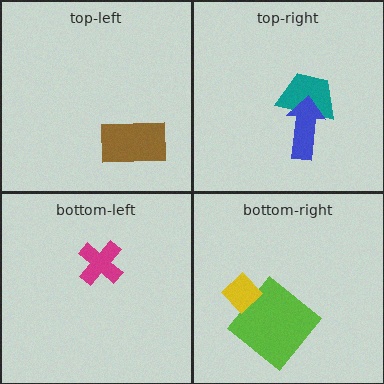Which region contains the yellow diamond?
The bottom-right region.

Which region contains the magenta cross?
The bottom-left region.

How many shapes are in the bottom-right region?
2.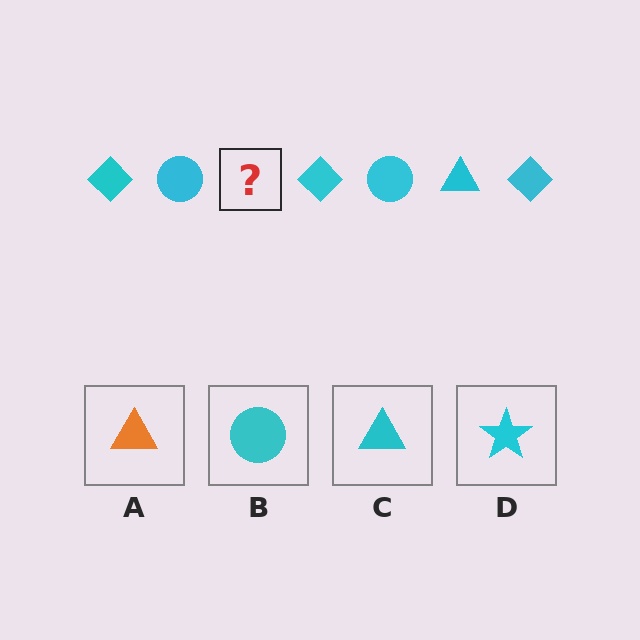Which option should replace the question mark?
Option C.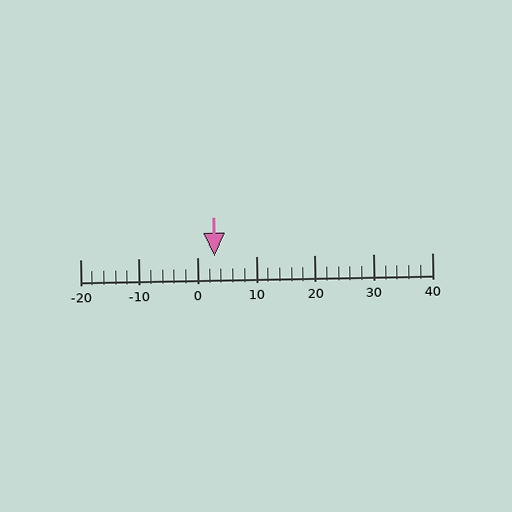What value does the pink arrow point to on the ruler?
The pink arrow points to approximately 3.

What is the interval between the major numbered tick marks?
The major tick marks are spaced 10 units apart.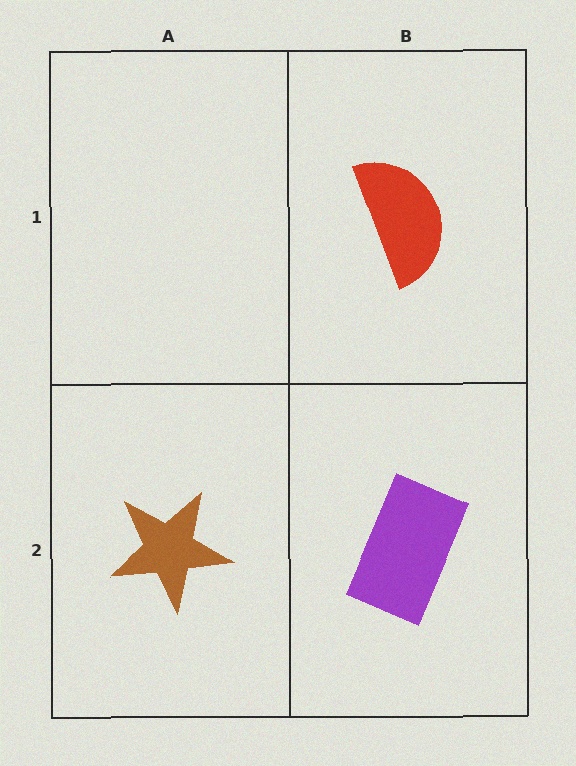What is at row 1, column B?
A red semicircle.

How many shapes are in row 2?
2 shapes.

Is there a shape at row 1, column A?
No, that cell is empty.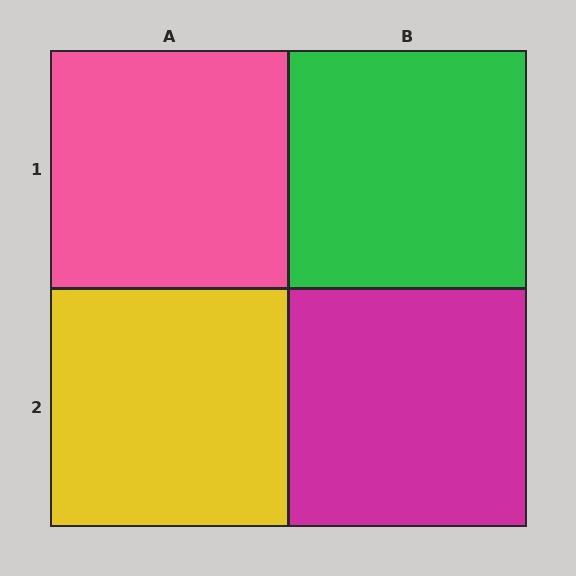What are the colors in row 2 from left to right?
Yellow, magenta.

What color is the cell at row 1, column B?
Green.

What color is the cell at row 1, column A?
Pink.